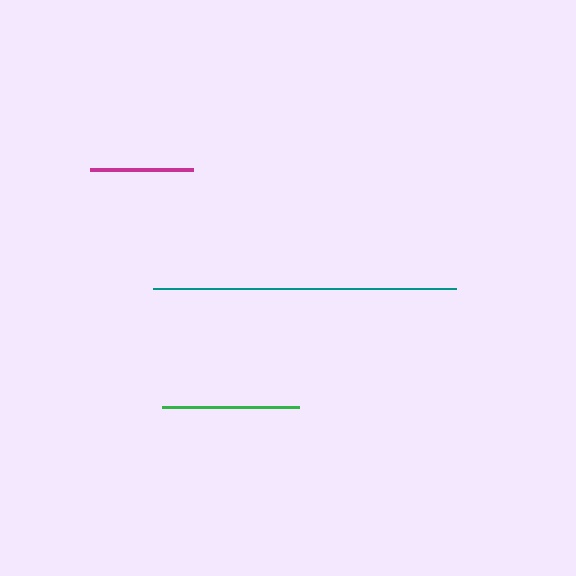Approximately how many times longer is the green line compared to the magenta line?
The green line is approximately 1.3 times the length of the magenta line.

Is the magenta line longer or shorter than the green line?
The green line is longer than the magenta line.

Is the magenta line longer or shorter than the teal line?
The teal line is longer than the magenta line.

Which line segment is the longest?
The teal line is the longest at approximately 303 pixels.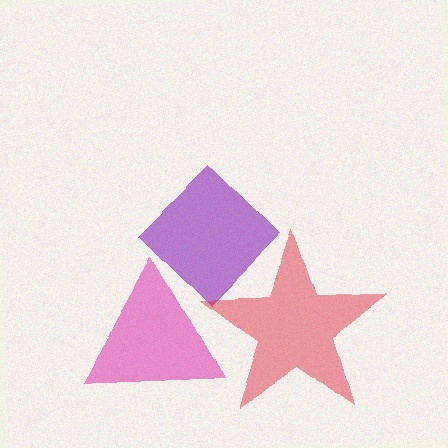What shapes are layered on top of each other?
The layered shapes are: a pink triangle, a purple diamond, a red star.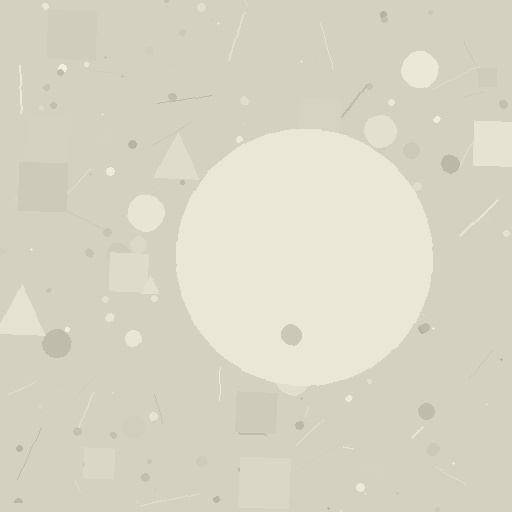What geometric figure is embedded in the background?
A circle is embedded in the background.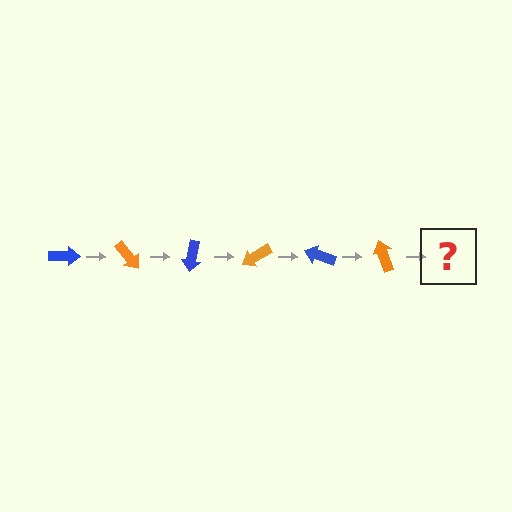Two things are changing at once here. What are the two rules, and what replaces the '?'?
The two rules are that it rotates 50 degrees each step and the color cycles through blue and orange. The '?' should be a blue arrow, rotated 300 degrees from the start.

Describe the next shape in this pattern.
It should be a blue arrow, rotated 300 degrees from the start.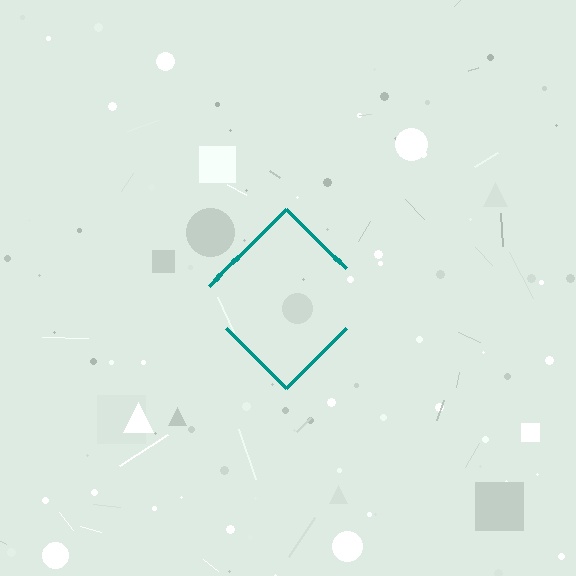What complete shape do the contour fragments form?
The contour fragments form a diamond.